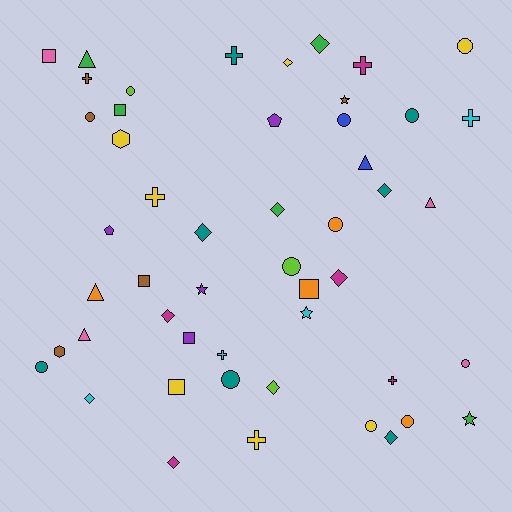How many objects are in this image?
There are 50 objects.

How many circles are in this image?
There are 12 circles.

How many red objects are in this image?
There are no red objects.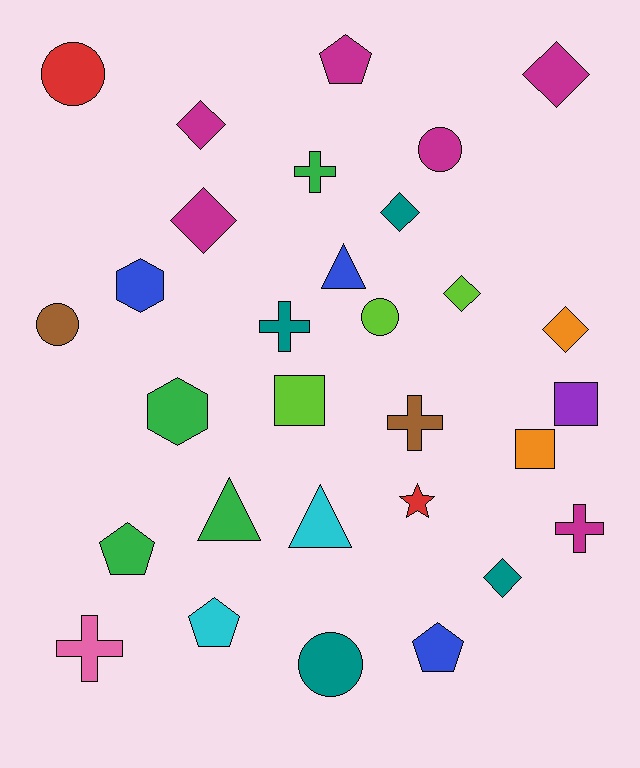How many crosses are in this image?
There are 5 crosses.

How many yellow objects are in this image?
There are no yellow objects.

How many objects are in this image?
There are 30 objects.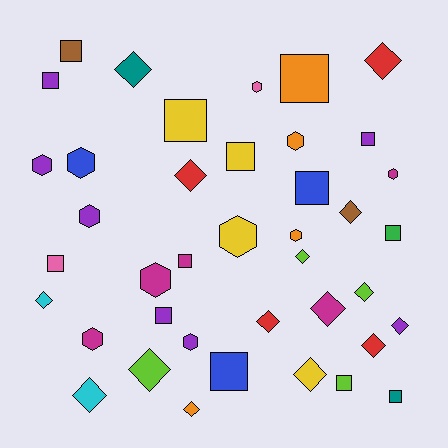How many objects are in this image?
There are 40 objects.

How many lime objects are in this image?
There are 4 lime objects.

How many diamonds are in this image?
There are 15 diamonds.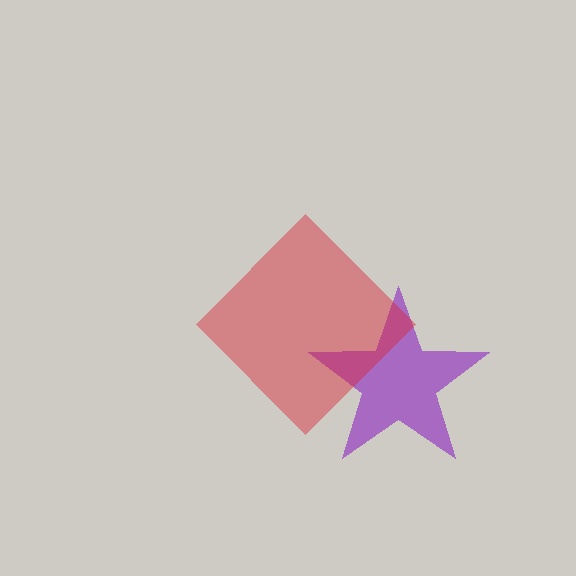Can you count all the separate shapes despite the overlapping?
Yes, there are 2 separate shapes.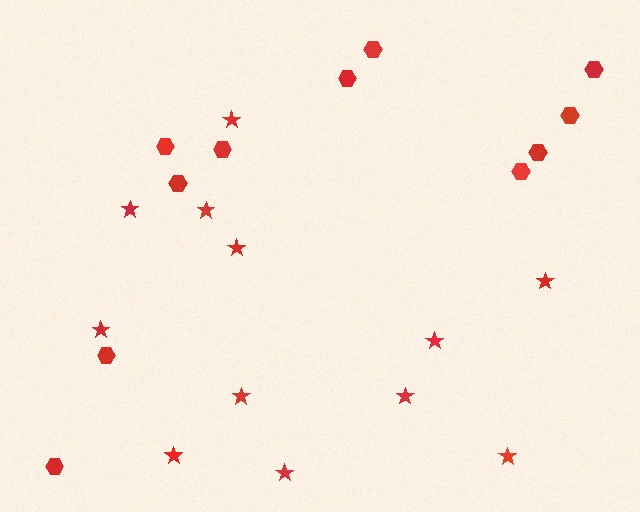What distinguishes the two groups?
There are 2 groups: one group of hexagons (11) and one group of stars (12).